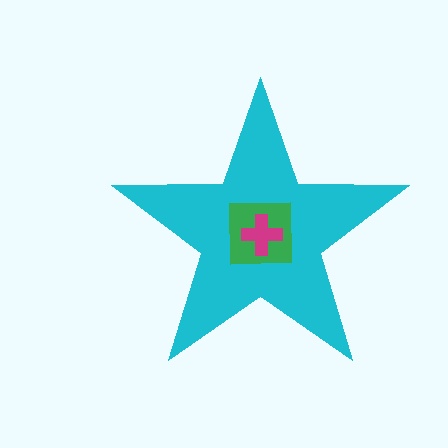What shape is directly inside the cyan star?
The green square.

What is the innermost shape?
The magenta cross.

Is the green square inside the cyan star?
Yes.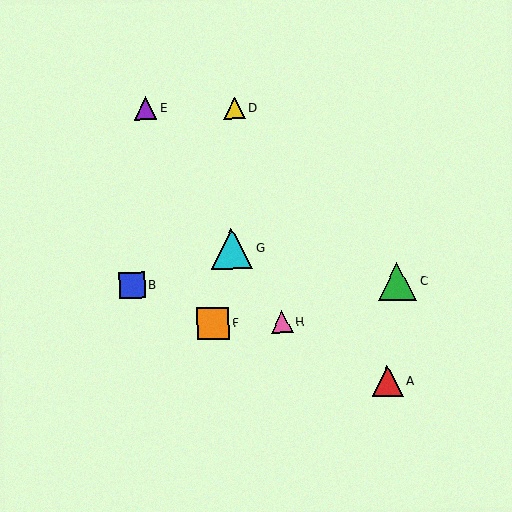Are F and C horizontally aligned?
No, F is at y≈324 and C is at y≈282.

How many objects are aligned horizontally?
2 objects (F, H) are aligned horizontally.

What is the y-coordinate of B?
Object B is at y≈286.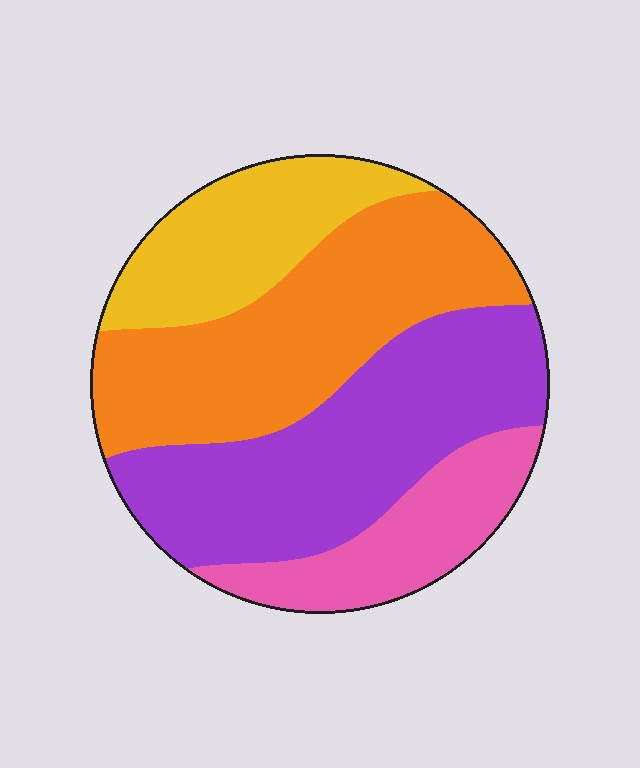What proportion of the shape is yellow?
Yellow covers about 20% of the shape.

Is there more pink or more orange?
Orange.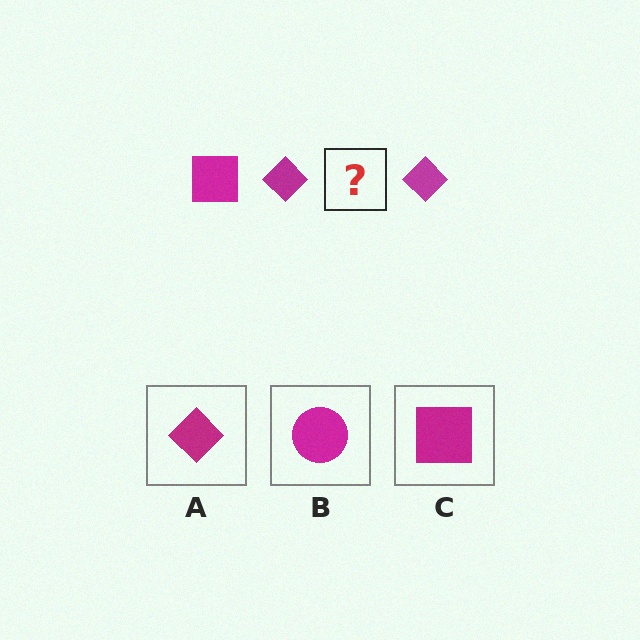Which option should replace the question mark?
Option C.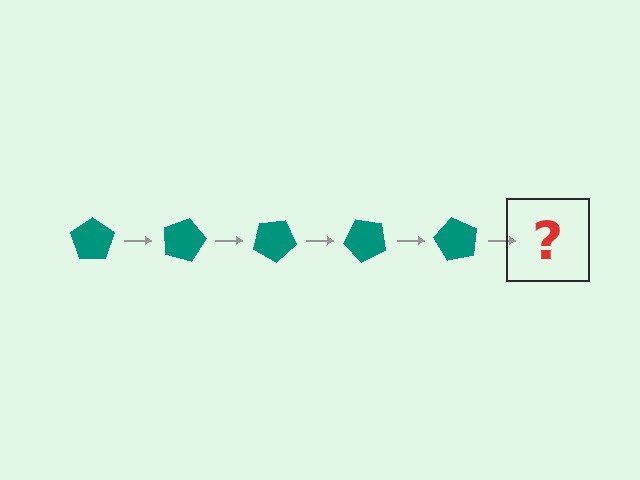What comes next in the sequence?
The next element should be a teal pentagon rotated 75 degrees.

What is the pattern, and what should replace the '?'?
The pattern is that the pentagon rotates 15 degrees each step. The '?' should be a teal pentagon rotated 75 degrees.